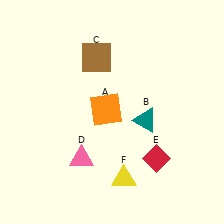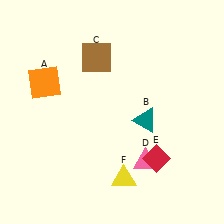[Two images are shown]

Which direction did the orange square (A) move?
The orange square (A) moved left.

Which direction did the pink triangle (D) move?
The pink triangle (D) moved right.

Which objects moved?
The objects that moved are: the orange square (A), the pink triangle (D).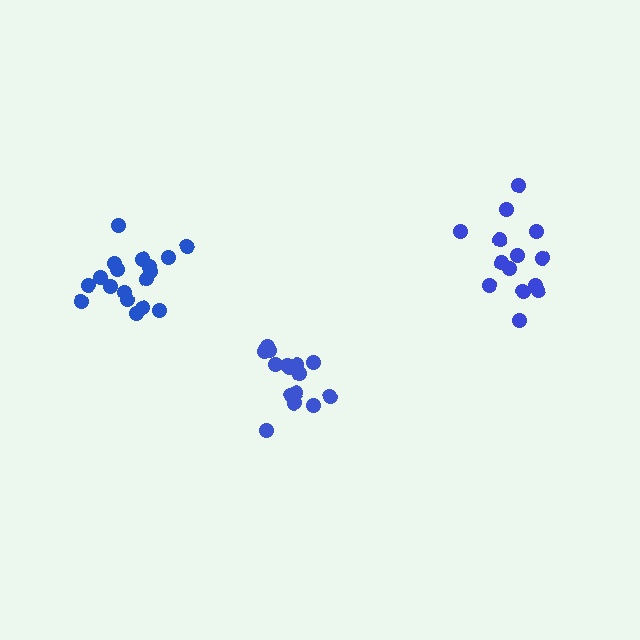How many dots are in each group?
Group 1: 14 dots, Group 2: 15 dots, Group 3: 18 dots (47 total).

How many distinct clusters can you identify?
There are 3 distinct clusters.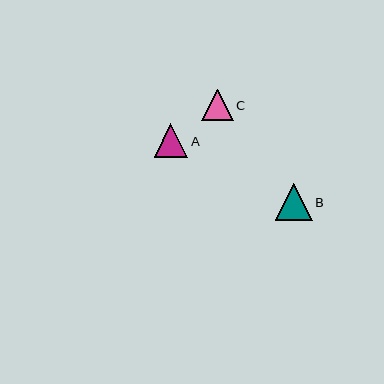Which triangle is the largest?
Triangle B is the largest with a size of approximately 37 pixels.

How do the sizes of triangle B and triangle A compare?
Triangle B and triangle A are approximately the same size.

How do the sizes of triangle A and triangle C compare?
Triangle A and triangle C are approximately the same size.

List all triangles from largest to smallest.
From largest to smallest: B, A, C.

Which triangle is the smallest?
Triangle C is the smallest with a size of approximately 32 pixels.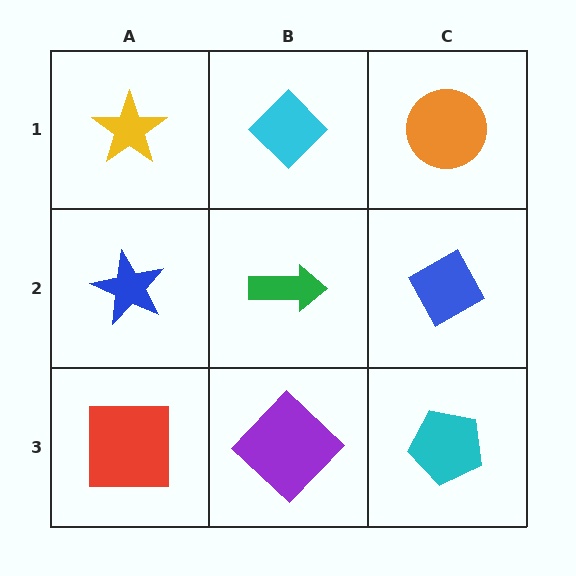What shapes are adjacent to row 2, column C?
An orange circle (row 1, column C), a cyan pentagon (row 3, column C), a green arrow (row 2, column B).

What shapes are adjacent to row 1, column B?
A green arrow (row 2, column B), a yellow star (row 1, column A), an orange circle (row 1, column C).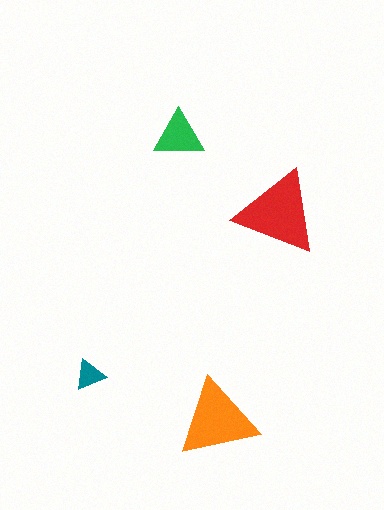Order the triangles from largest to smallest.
the red one, the orange one, the green one, the teal one.